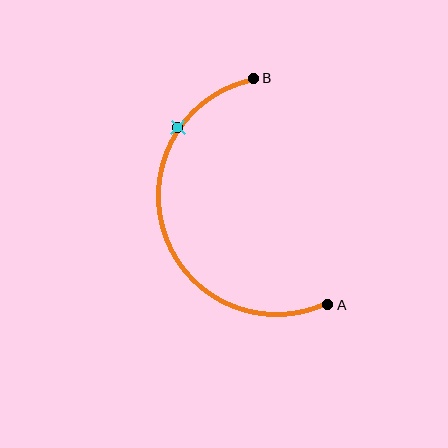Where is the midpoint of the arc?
The arc midpoint is the point on the curve farthest from the straight line joining A and B. It sits to the left of that line.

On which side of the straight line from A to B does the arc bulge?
The arc bulges to the left of the straight line connecting A and B.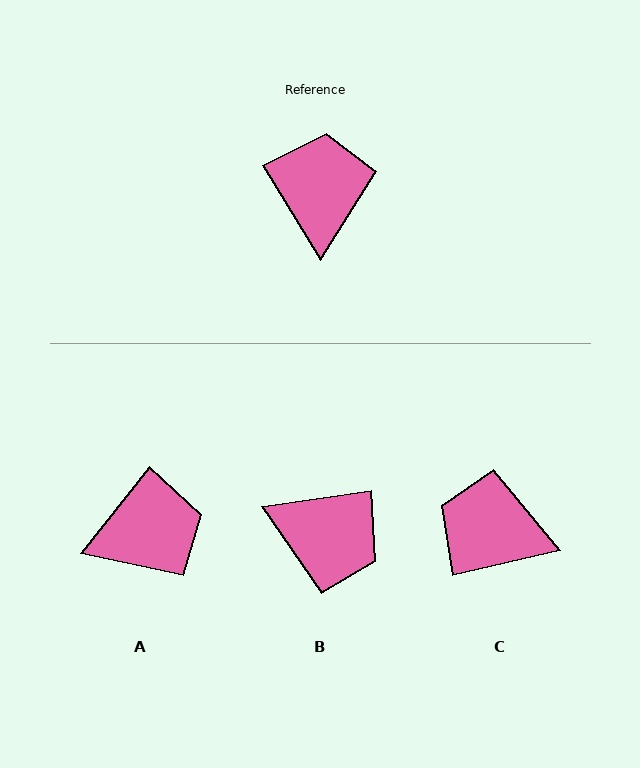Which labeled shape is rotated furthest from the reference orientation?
B, about 113 degrees away.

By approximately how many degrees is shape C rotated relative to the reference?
Approximately 72 degrees counter-clockwise.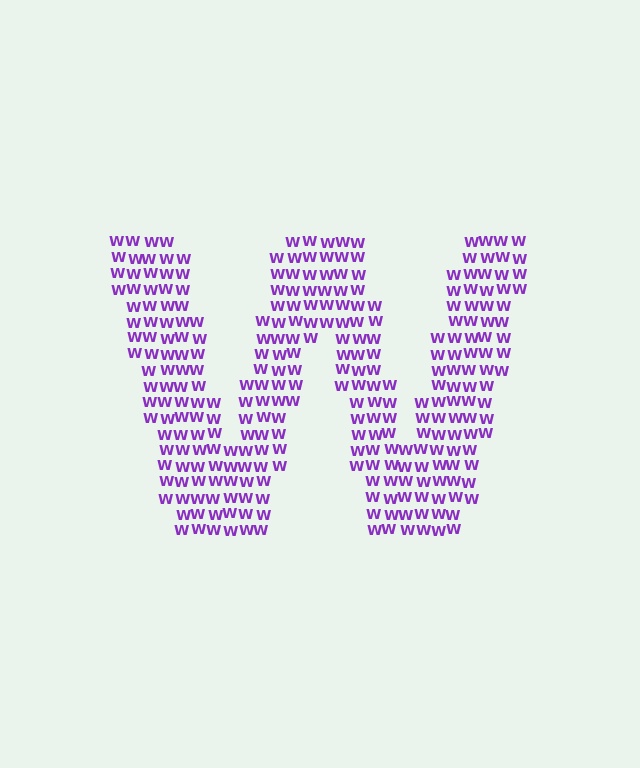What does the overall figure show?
The overall figure shows the letter W.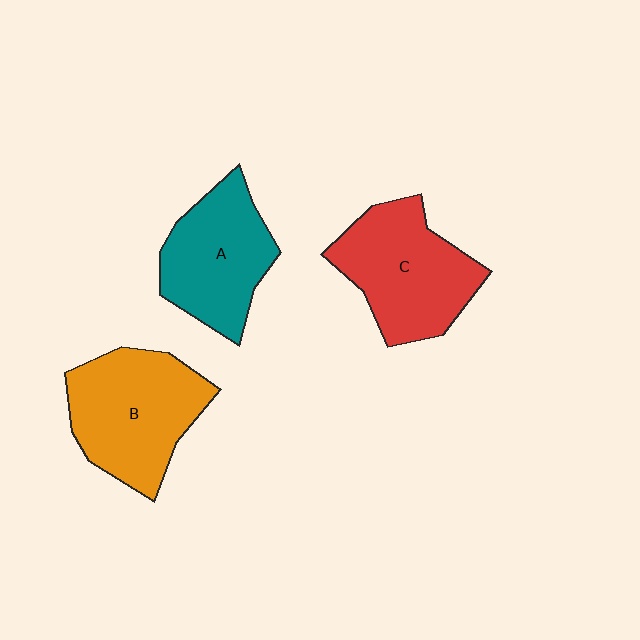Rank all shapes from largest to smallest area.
From largest to smallest: B (orange), C (red), A (teal).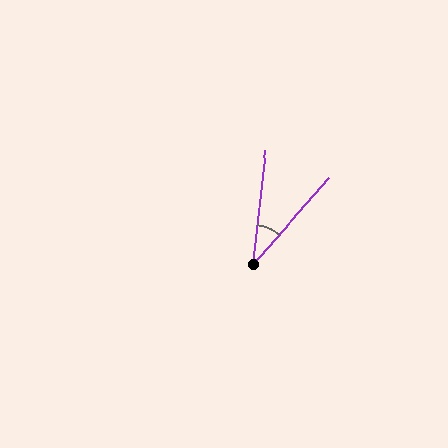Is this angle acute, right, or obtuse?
It is acute.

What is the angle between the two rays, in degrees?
Approximately 35 degrees.